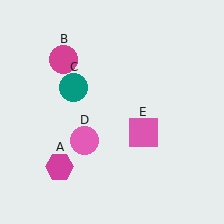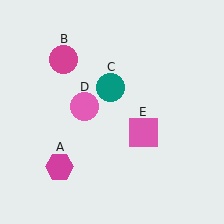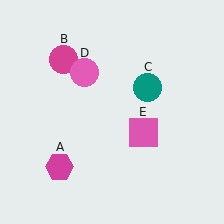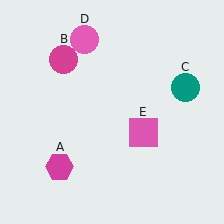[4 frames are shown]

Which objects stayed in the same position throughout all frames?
Magenta hexagon (object A) and magenta circle (object B) and pink square (object E) remained stationary.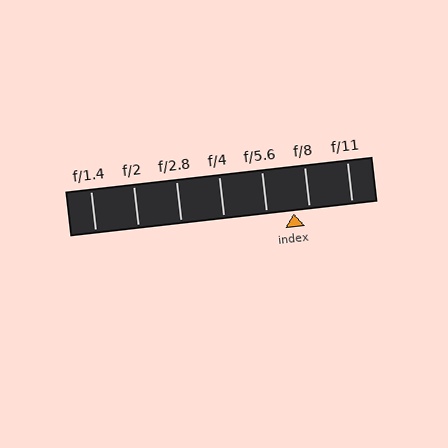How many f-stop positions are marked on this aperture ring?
There are 7 f-stop positions marked.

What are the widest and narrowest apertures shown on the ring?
The widest aperture shown is f/1.4 and the narrowest is f/11.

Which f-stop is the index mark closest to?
The index mark is closest to f/8.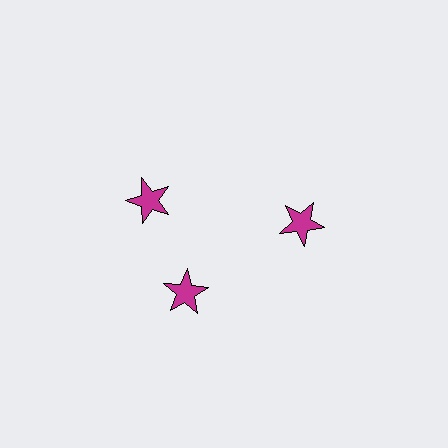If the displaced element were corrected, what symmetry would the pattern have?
It would have 3-fold rotational symmetry — the pattern would map onto itself every 120 degrees.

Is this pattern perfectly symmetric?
No. The 3 magenta stars are arranged in a ring, but one element near the 11 o'clock position is rotated out of alignment along the ring, breaking the 3-fold rotational symmetry.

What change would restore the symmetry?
The symmetry would be restored by rotating it back into even spacing with its neighbors so that all 3 stars sit at equal angles and equal distance from the center.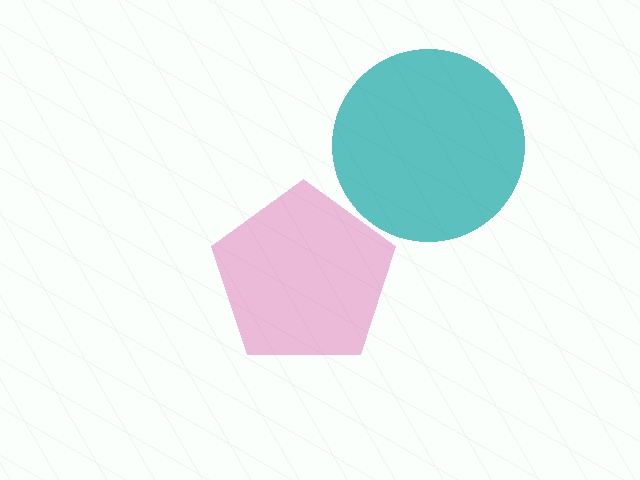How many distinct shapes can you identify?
There are 2 distinct shapes: a pink pentagon, a teal circle.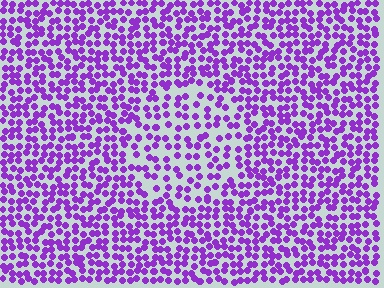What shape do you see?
I see a circle.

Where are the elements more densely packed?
The elements are more densely packed outside the circle boundary.